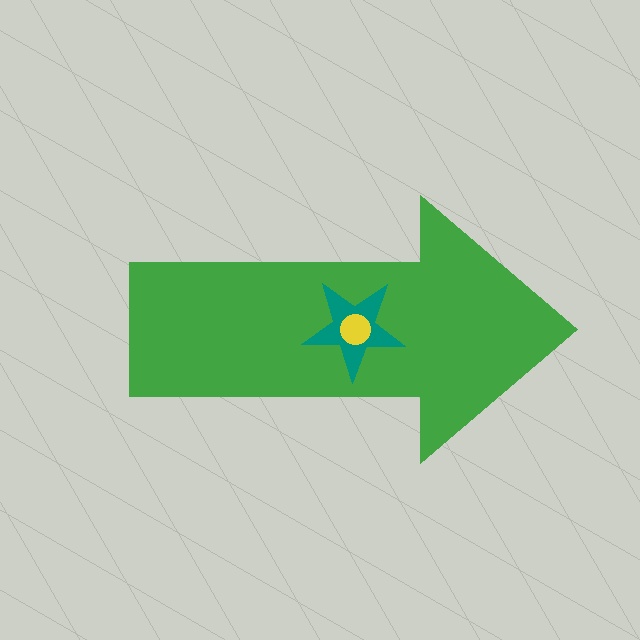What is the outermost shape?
The green arrow.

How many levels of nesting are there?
3.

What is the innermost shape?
The yellow circle.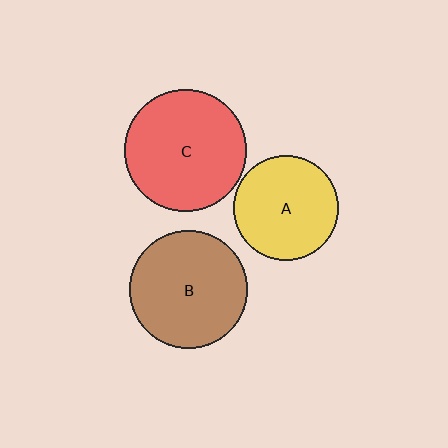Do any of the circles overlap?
No, none of the circles overlap.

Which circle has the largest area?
Circle C (red).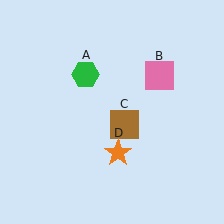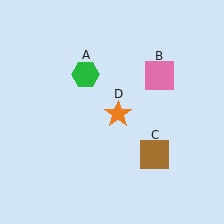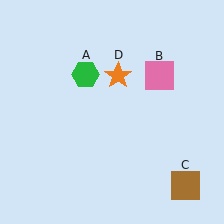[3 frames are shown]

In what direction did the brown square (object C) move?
The brown square (object C) moved down and to the right.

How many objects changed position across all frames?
2 objects changed position: brown square (object C), orange star (object D).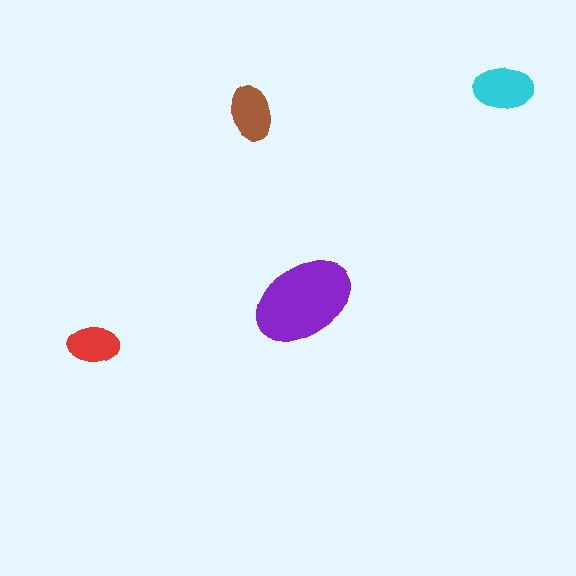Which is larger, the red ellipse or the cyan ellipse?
The cyan one.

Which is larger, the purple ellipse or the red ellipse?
The purple one.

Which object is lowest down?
The red ellipse is bottommost.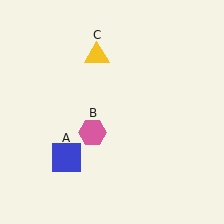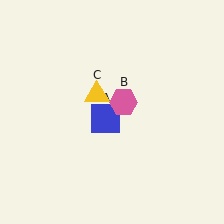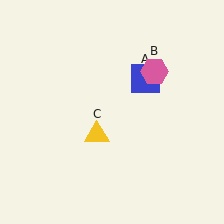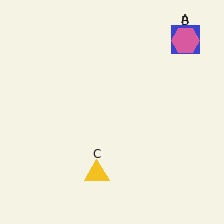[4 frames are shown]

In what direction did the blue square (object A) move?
The blue square (object A) moved up and to the right.